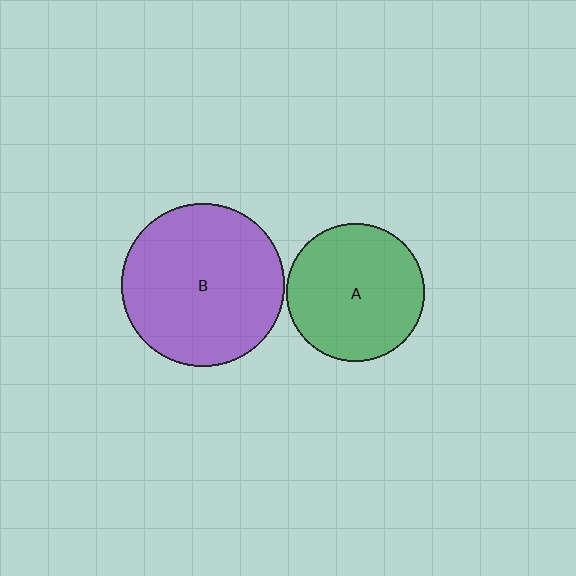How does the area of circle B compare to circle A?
Approximately 1.4 times.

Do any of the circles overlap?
No, none of the circles overlap.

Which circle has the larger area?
Circle B (purple).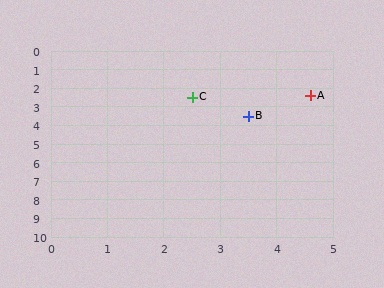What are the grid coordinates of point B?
Point B is at approximately (3.5, 3.5).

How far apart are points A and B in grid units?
Points A and B are about 1.6 grid units apart.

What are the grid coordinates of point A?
Point A is at approximately (4.6, 2.4).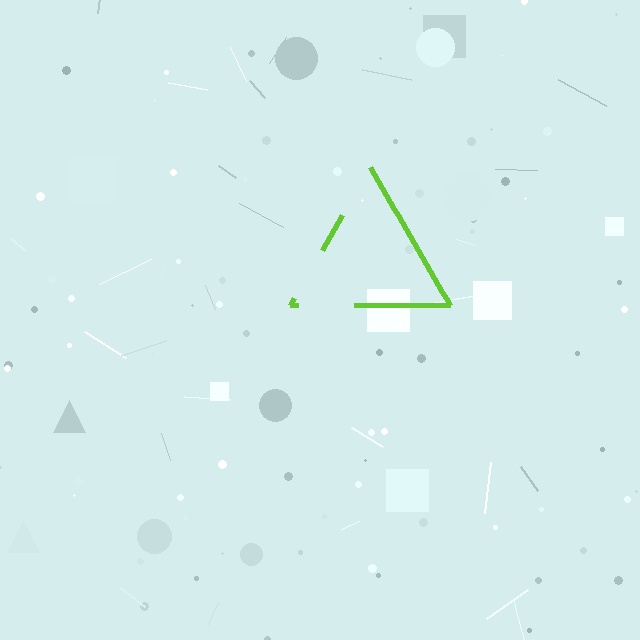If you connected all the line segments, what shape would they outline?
They would outline a triangle.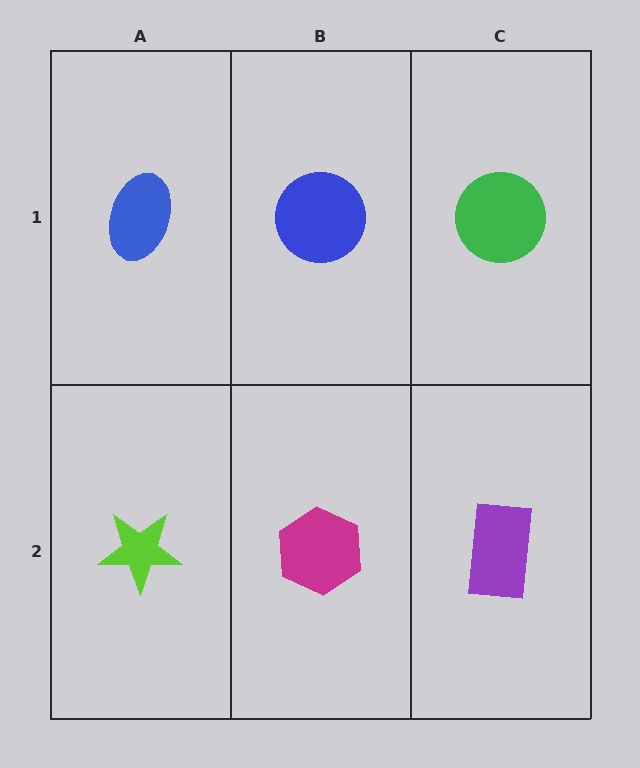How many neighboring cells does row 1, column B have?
3.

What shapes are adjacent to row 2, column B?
A blue circle (row 1, column B), a lime star (row 2, column A), a purple rectangle (row 2, column C).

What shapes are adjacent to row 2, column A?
A blue ellipse (row 1, column A), a magenta hexagon (row 2, column B).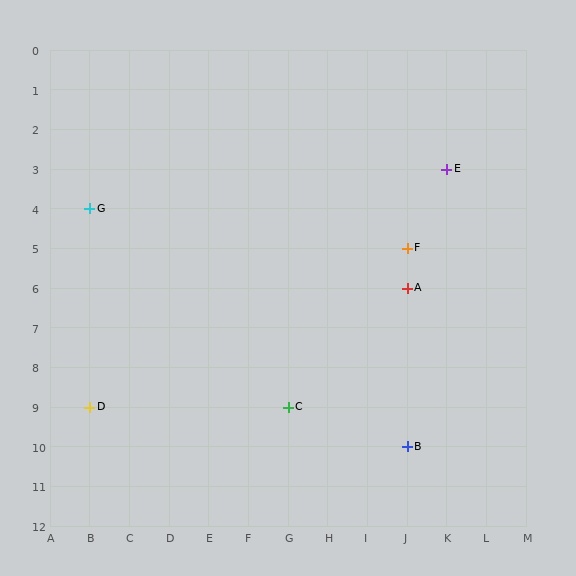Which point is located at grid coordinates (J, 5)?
Point F is at (J, 5).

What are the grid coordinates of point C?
Point C is at grid coordinates (G, 9).